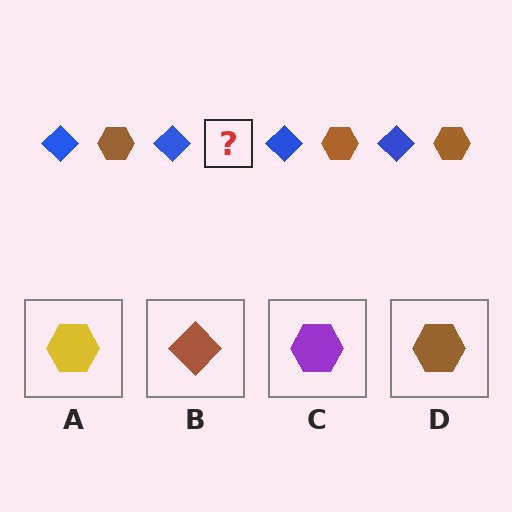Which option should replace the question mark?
Option D.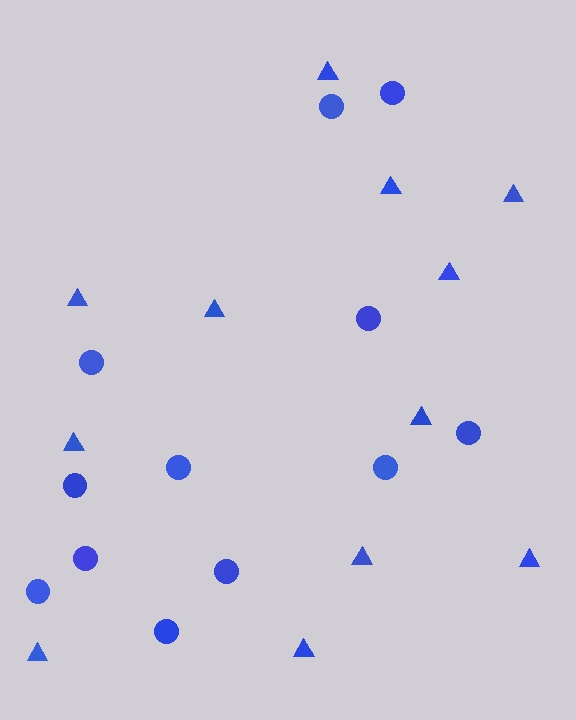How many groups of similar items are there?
There are 2 groups: one group of triangles (12) and one group of circles (12).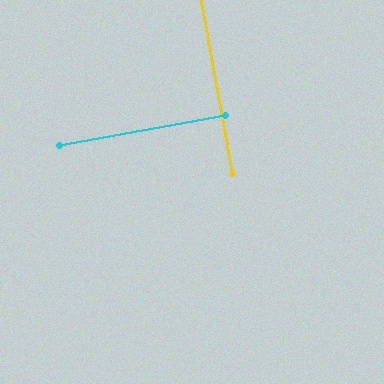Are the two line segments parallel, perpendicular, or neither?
Perpendicular — they meet at approximately 90°.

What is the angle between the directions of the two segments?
Approximately 90 degrees.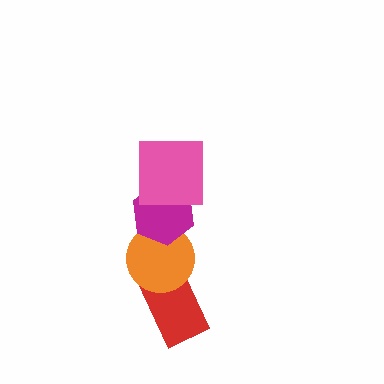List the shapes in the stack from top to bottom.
From top to bottom: the pink square, the magenta hexagon, the orange circle, the red rectangle.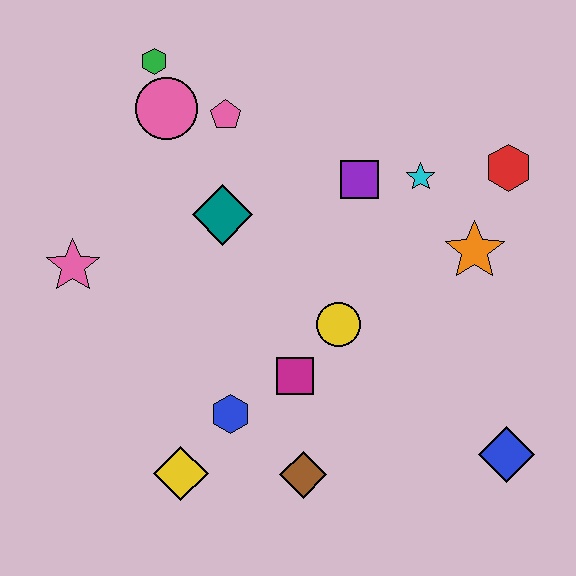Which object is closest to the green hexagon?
The pink circle is closest to the green hexagon.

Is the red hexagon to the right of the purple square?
Yes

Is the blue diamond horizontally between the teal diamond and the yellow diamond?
No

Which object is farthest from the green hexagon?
The blue diamond is farthest from the green hexagon.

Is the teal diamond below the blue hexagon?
No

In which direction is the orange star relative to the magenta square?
The orange star is to the right of the magenta square.